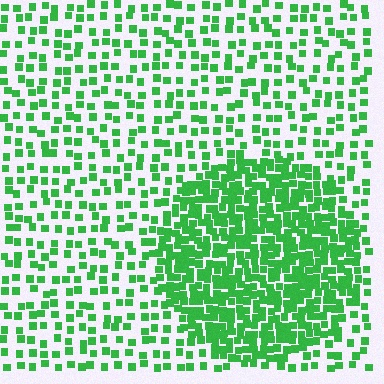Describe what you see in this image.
The image contains small green elements arranged at two different densities. A circle-shaped region is visible where the elements are more densely packed than the surrounding area.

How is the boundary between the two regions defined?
The boundary is defined by a change in element density (approximately 2.5x ratio). All elements are the same color, size, and shape.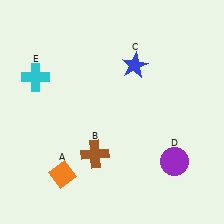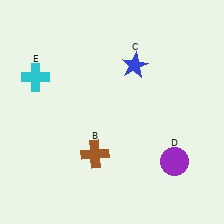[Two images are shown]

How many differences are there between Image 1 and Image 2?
There is 1 difference between the two images.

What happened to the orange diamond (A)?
The orange diamond (A) was removed in Image 2. It was in the bottom-left area of Image 1.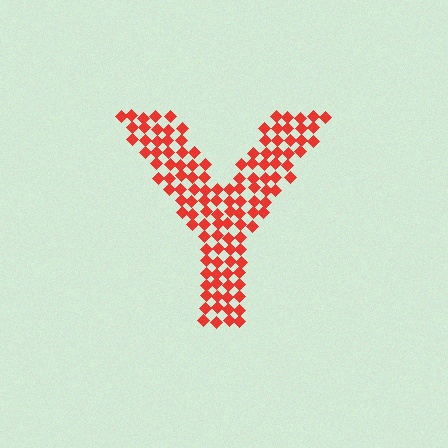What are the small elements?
The small elements are diamonds.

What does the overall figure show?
The overall figure shows the letter Y.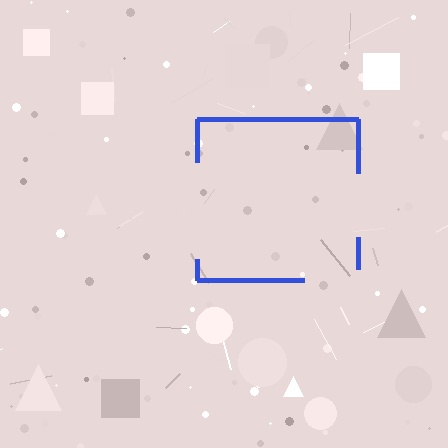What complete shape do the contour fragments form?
The contour fragments form a square.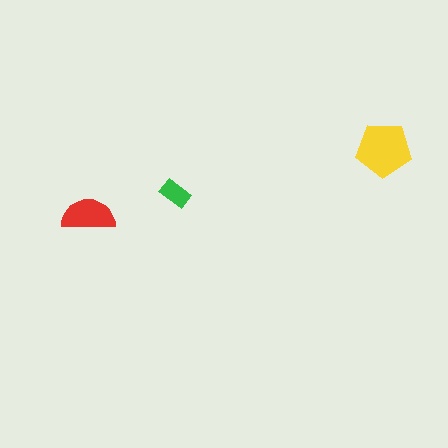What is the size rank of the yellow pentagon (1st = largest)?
1st.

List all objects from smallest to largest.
The green rectangle, the red semicircle, the yellow pentagon.